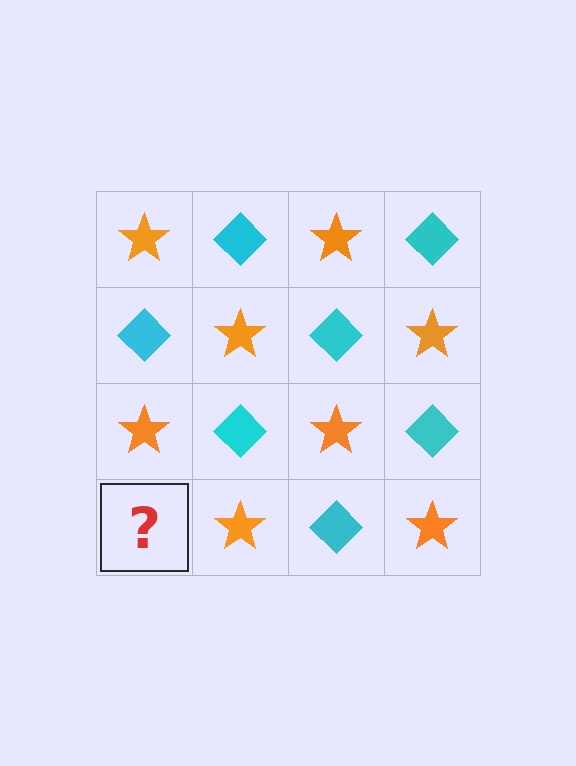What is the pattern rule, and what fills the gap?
The rule is that it alternates orange star and cyan diamond in a checkerboard pattern. The gap should be filled with a cyan diamond.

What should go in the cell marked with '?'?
The missing cell should contain a cyan diamond.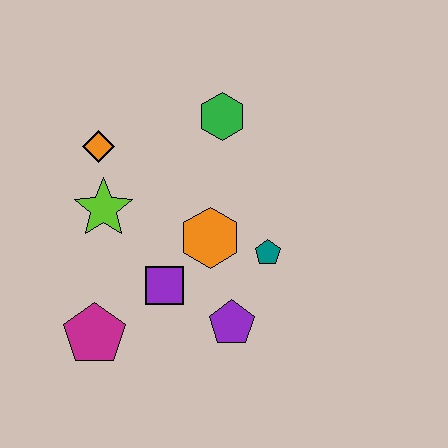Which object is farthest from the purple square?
The green hexagon is farthest from the purple square.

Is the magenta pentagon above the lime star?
No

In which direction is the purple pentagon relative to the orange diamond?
The purple pentagon is below the orange diamond.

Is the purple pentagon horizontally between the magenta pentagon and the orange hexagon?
No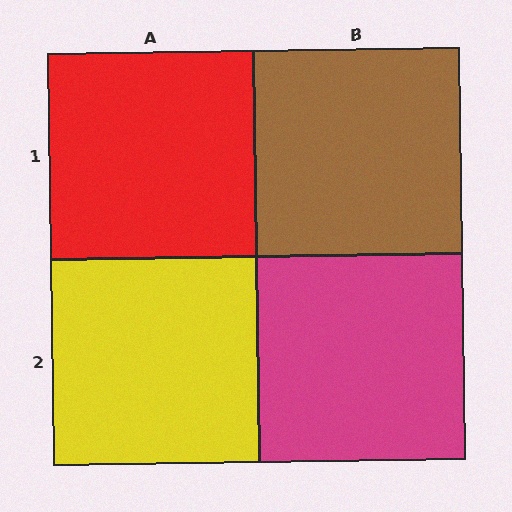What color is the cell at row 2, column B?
Magenta.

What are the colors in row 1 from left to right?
Red, brown.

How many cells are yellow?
1 cell is yellow.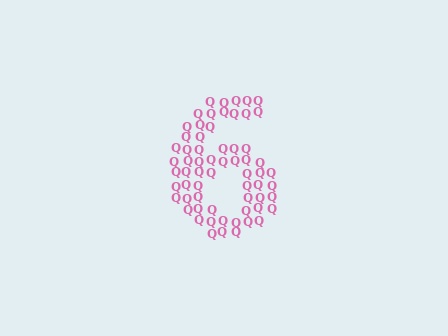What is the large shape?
The large shape is the digit 6.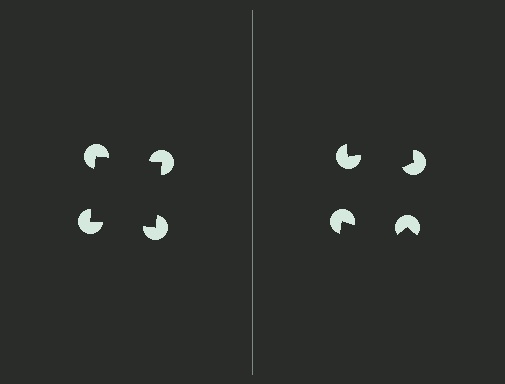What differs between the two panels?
The pac-man discs are positioned identically on both sides; only the wedge orientations differ. On the left they align to a square; on the right they are misaligned.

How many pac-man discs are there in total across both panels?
8 — 4 on each side.